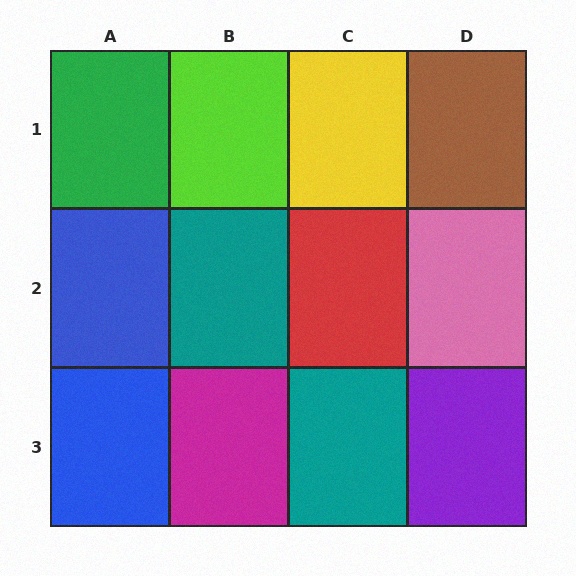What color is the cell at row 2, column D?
Pink.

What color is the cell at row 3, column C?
Teal.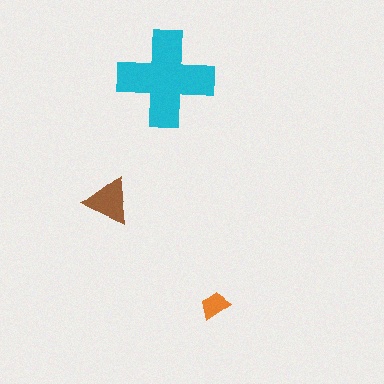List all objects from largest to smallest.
The cyan cross, the brown triangle, the orange trapezoid.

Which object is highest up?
The cyan cross is topmost.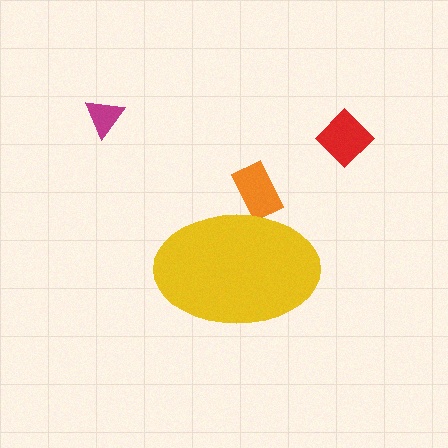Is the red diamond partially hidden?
No, the red diamond is fully visible.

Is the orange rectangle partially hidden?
Yes, the orange rectangle is partially hidden behind the yellow ellipse.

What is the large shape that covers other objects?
A yellow ellipse.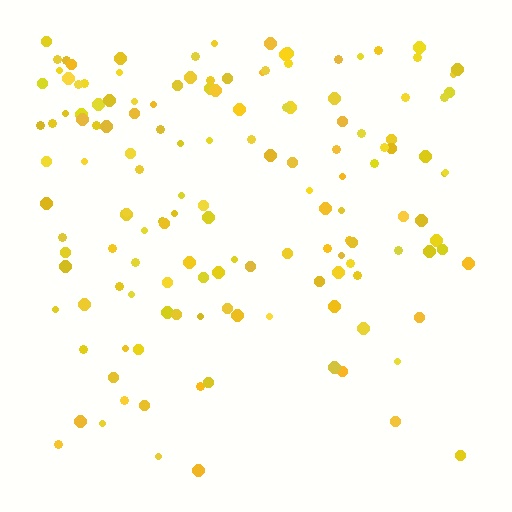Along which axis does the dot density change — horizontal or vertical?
Vertical.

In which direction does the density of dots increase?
From bottom to top, with the top side densest.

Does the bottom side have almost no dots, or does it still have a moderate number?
Still a moderate number, just noticeably fewer than the top.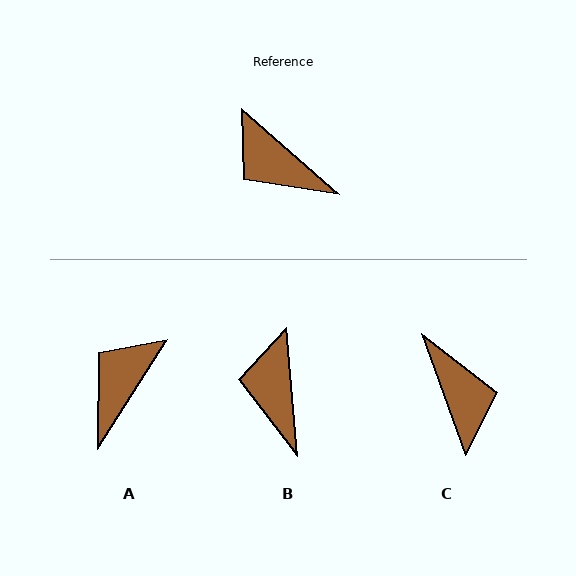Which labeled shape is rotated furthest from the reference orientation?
C, about 151 degrees away.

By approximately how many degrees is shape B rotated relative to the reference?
Approximately 44 degrees clockwise.